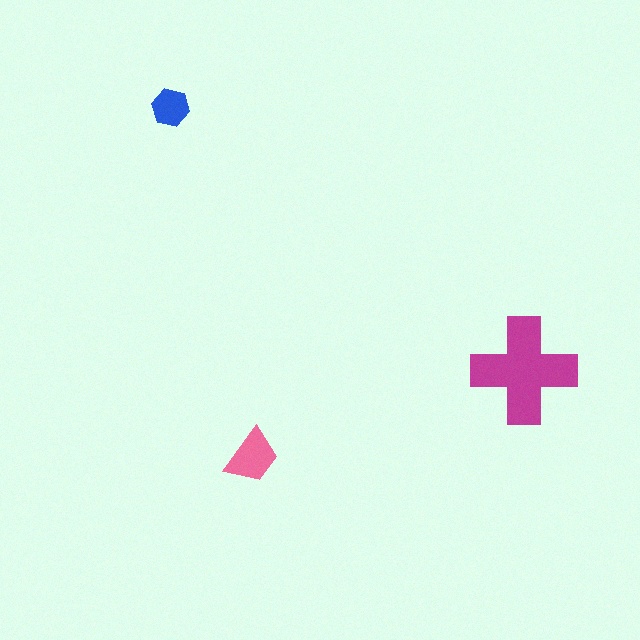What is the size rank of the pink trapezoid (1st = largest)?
2nd.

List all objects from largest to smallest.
The magenta cross, the pink trapezoid, the blue hexagon.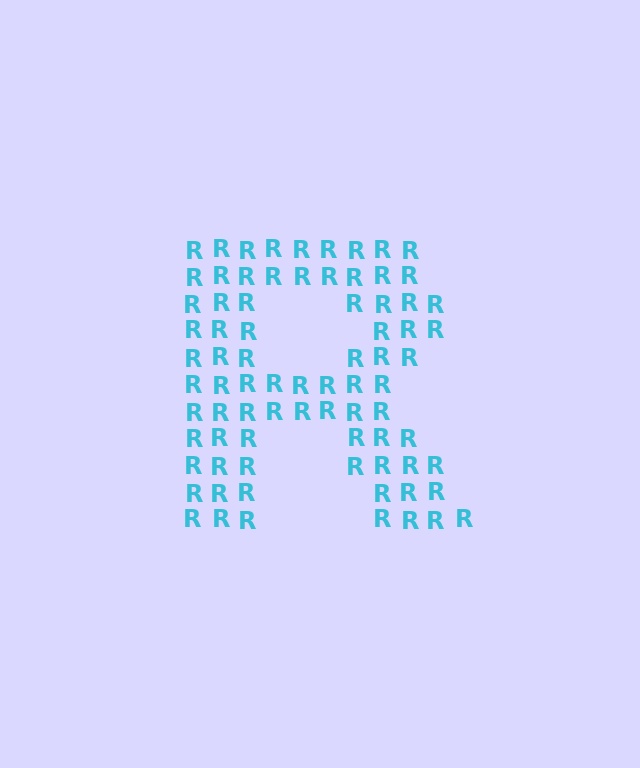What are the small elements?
The small elements are letter R's.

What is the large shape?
The large shape is the letter R.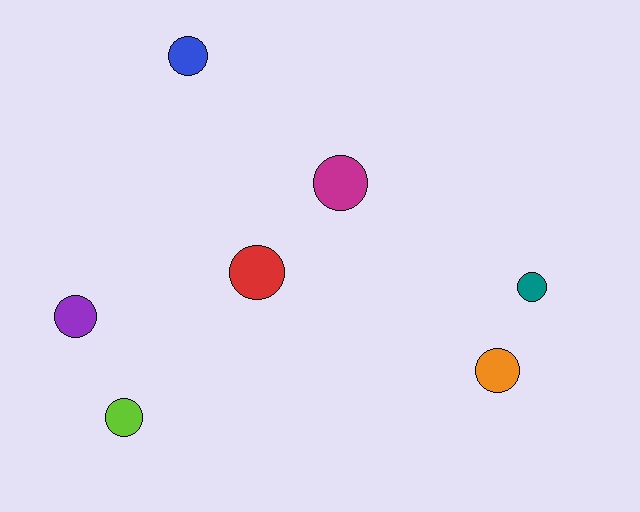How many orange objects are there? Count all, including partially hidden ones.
There is 1 orange object.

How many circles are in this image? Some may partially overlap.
There are 7 circles.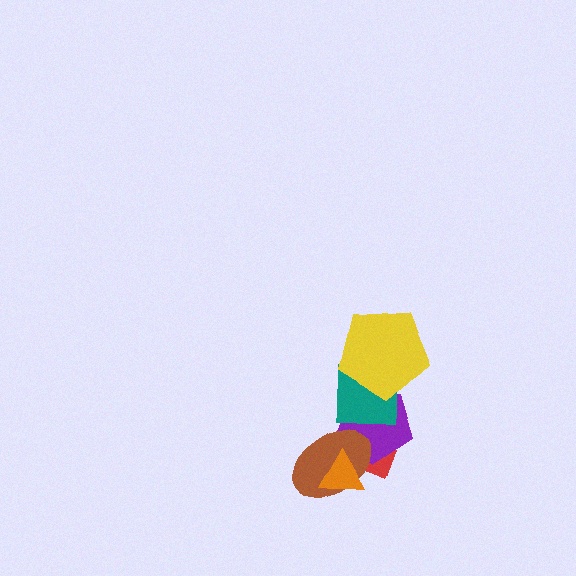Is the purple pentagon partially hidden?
Yes, it is partially covered by another shape.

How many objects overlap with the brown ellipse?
3 objects overlap with the brown ellipse.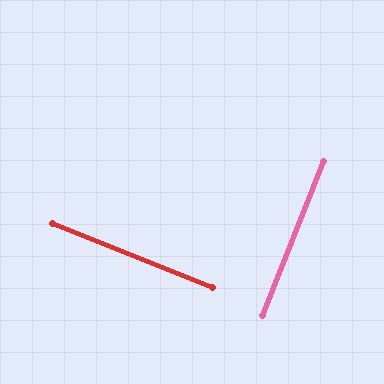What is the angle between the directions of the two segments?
Approximately 90 degrees.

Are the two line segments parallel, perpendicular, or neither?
Perpendicular — they meet at approximately 90°.